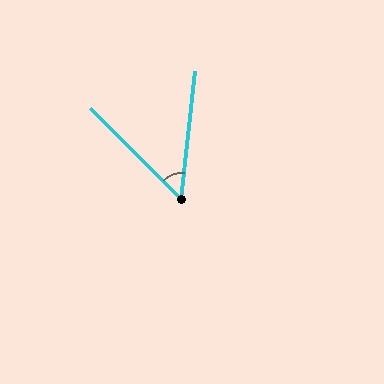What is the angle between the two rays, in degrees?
Approximately 51 degrees.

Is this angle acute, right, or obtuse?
It is acute.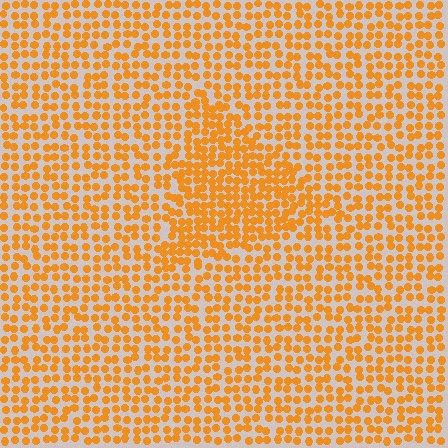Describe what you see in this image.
The image contains small orange elements arranged at two different densities. A triangle-shaped region is visible where the elements are more densely packed than the surrounding area.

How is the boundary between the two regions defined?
The boundary is defined by a change in element density (approximately 1.6x ratio). All elements are the same color, size, and shape.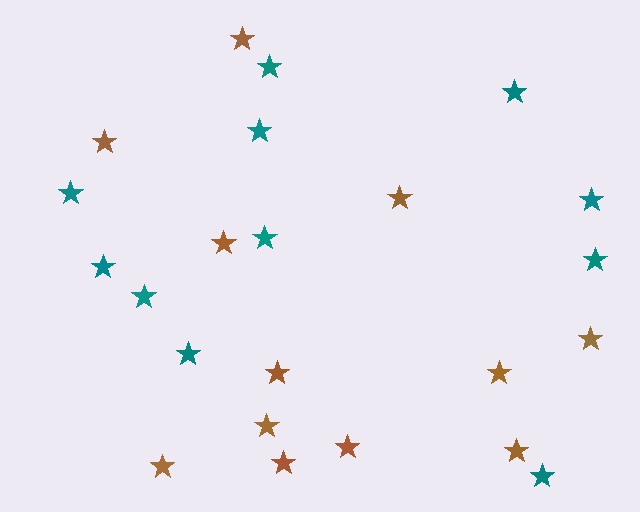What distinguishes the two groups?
There are 2 groups: one group of brown stars (12) and one group of teal stars (11).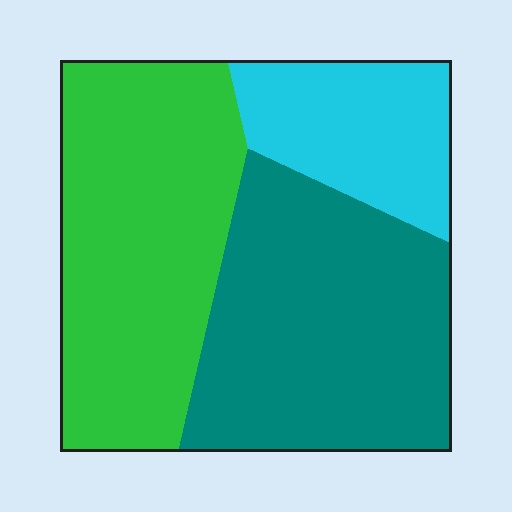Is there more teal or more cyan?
Teal.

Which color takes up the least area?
Cyan, at roughly 20%.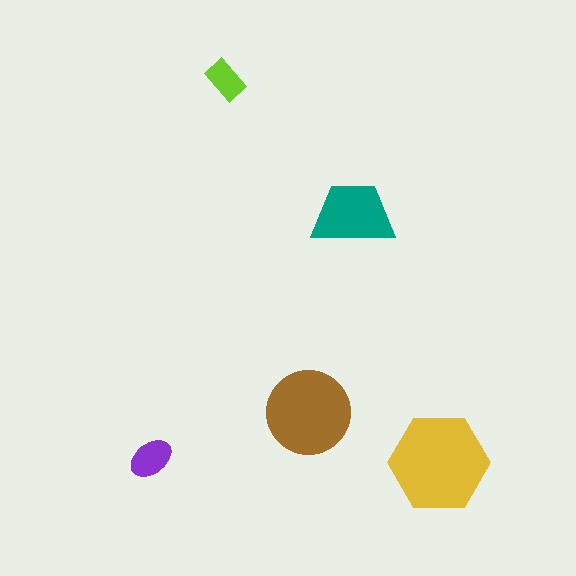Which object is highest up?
The lime rectangle is topmost.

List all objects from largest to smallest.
The yellow hexagon, the brown circle, the teal trapezoid, the purple ellipse, the lime rectangle.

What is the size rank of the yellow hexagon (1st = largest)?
1st.